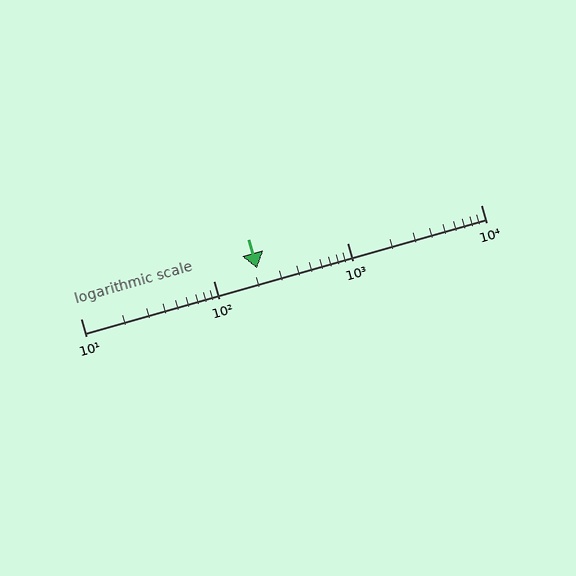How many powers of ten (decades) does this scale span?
The scale spans 3 decades, from 10 to 10000.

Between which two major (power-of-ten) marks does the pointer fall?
The pointer is between 100 and 1000.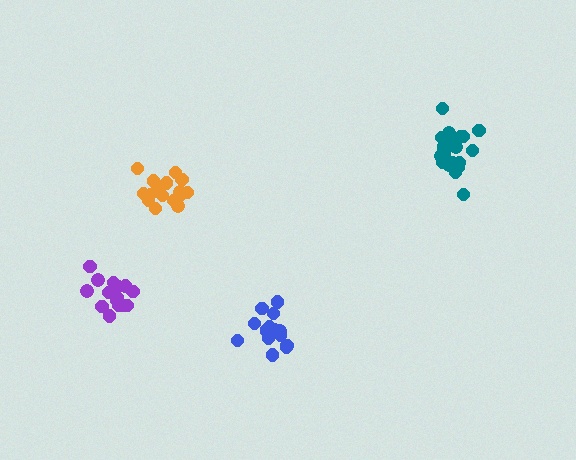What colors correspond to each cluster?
The clusters are colored: orange, blue, teal, purple.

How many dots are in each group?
Group 1: 16 dots, Group 2: 20 dots, Group 3: 21 dots, Group 4: 16 dots (73 total).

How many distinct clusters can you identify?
There are 4 distinct clusters.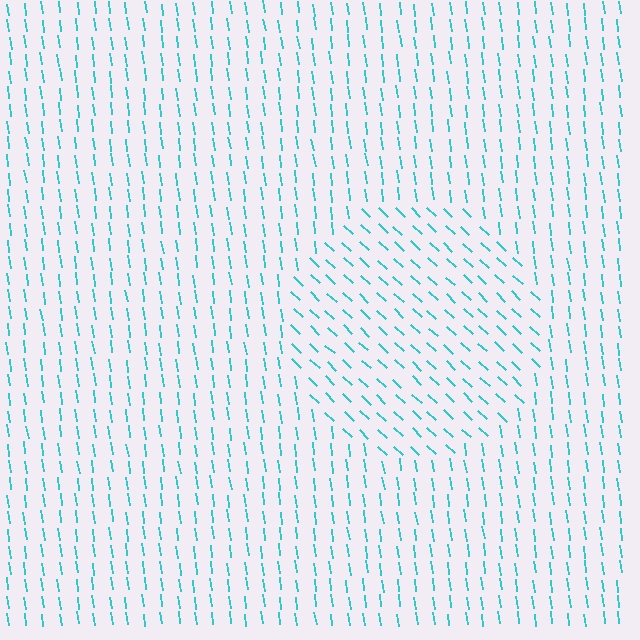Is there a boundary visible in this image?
Yes, there is a texture boundary formed by a change in line orientation.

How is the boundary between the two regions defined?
The boundary is defined purely by a change in line orientation (approximately 39 degrees difference). All lines are the same color and thickness.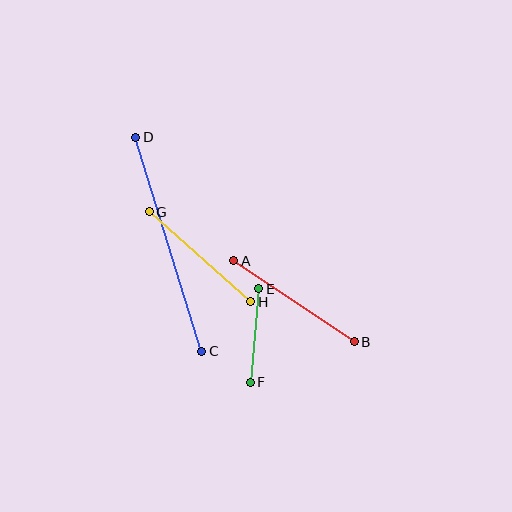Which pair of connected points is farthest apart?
Points C and D are farthest apart.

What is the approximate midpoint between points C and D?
The midpoint is at approximately (169, 244) pixels.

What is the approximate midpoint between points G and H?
The midpoint is at approximately (200, 257) pixels.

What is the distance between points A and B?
The distance is approximately 145 pixels.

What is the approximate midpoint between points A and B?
The midpoint is at approximately (294, 301) pixels.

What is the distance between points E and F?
The distance is approximately 94 pixels.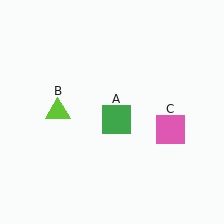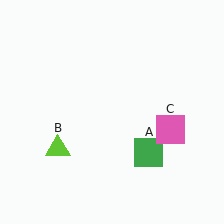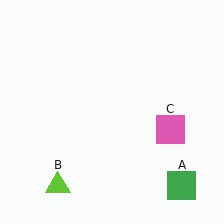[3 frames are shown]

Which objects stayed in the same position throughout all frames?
Pink square (object C) remained stationary.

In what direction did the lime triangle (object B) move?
The lime triangle (object B) moved down.